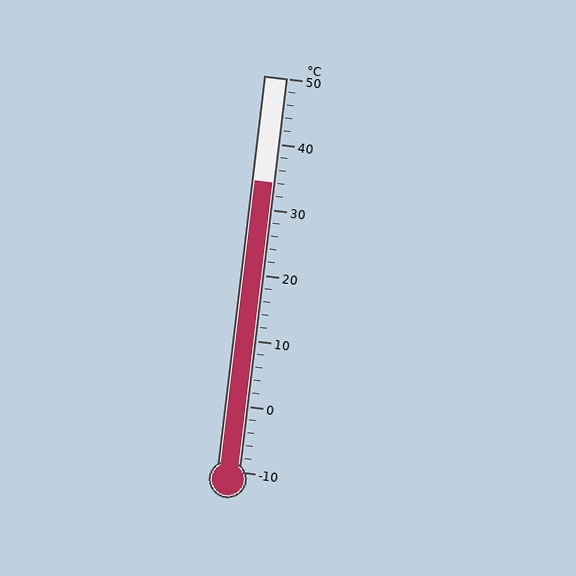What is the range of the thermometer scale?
The thermometer scale ranges from -10°C to 50°C.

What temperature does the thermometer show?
The thermometer shows approximately 34°C.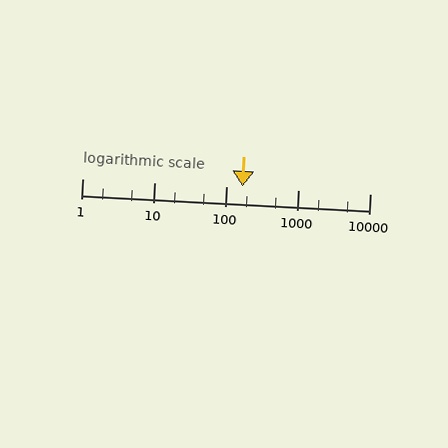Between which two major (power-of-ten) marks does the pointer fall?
The pointer is between 100 and 1000.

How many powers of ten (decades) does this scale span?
The scale spans 4 decades, from 1 to 10000.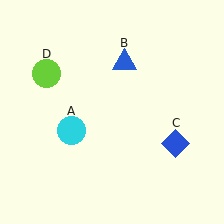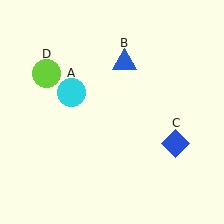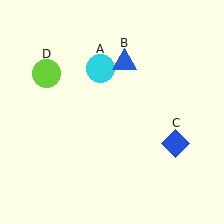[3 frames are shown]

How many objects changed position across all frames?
1 object changed position: cyan circle (object A).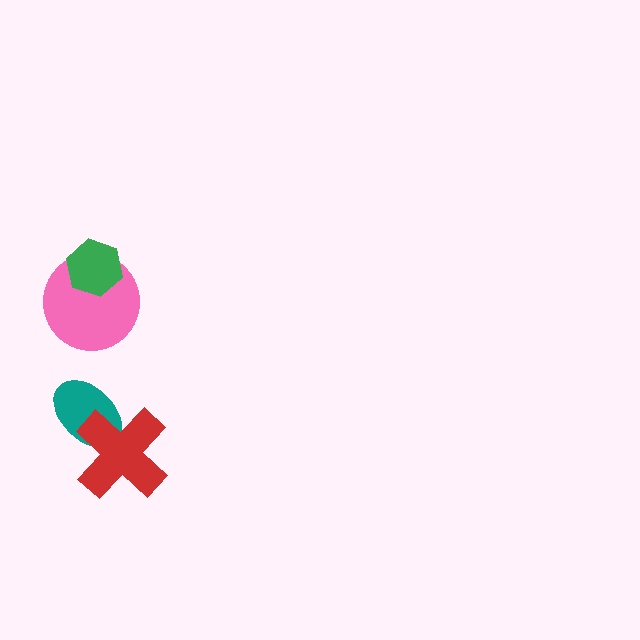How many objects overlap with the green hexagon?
1 object overlaps with the green hexagon.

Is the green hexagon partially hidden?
No, no other shape covers it.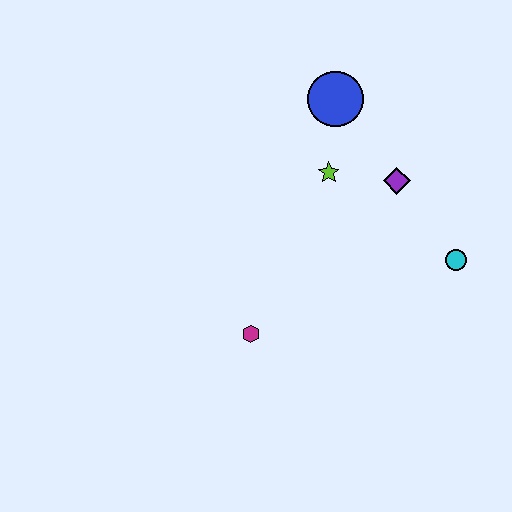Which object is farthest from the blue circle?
The magenta hexagon is farthest from the blue circle.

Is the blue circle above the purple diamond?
Yes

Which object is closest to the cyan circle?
The purple diamond is closest to the cyan circle.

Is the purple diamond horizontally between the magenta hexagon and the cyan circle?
Yes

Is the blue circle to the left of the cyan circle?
Yes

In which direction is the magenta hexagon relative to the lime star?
The magenta hexagon is below the lime star.